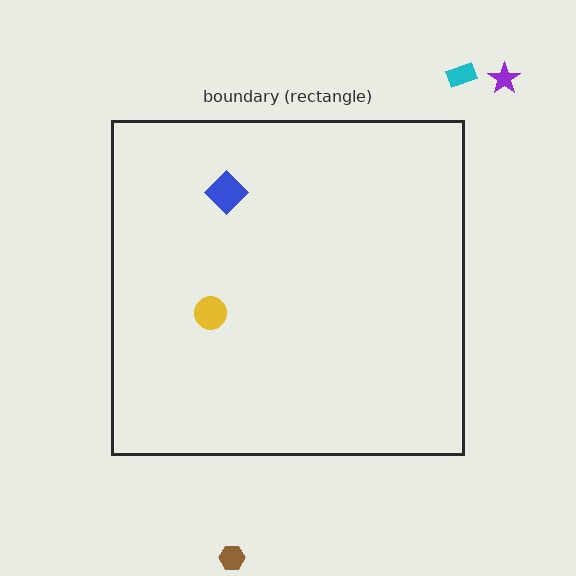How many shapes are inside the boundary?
2 inside, 3 outside.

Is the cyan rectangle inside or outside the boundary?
Outside.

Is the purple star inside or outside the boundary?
Outside.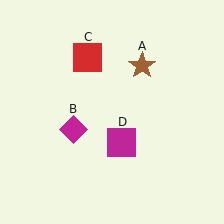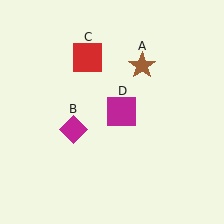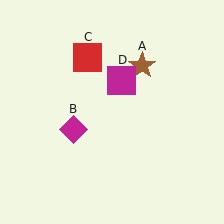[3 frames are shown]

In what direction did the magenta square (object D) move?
The magenta square (object D) moved up.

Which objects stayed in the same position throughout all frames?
Brown star (object A) and magenta diamond (object B) and red square (object C) remained stationary.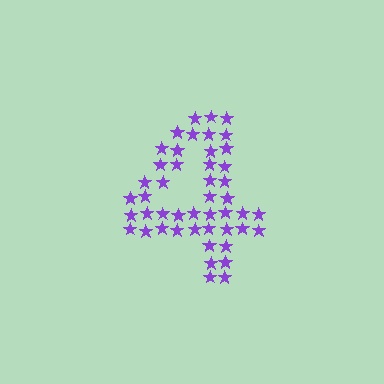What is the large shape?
The large shape is the digit 4.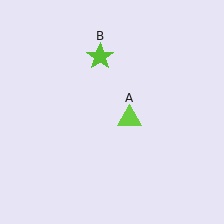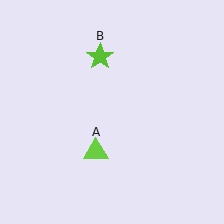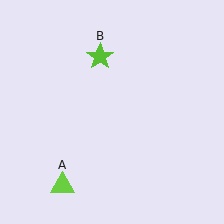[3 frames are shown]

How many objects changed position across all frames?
1 object changed position: lime triangle (object A).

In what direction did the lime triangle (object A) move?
The lime triangle (object A) moved down and to the left.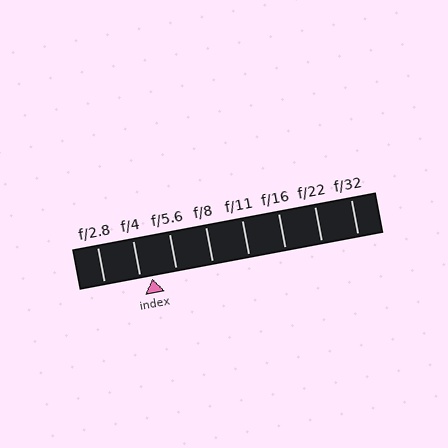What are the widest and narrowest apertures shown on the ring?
The widest aperture shown is f/2.8 and the narrowest is f/32.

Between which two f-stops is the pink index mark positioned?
The index mark is between f/4 and f/5.6.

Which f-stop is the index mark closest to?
The index mark is closest to f/4.